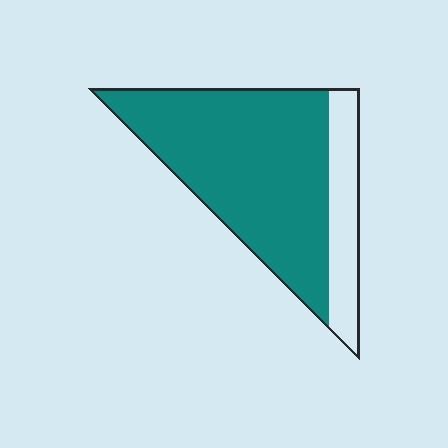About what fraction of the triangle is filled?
About four fifths (4/5).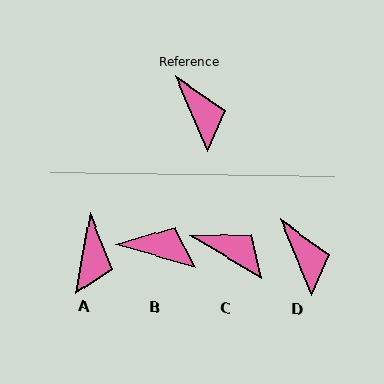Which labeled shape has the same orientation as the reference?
D.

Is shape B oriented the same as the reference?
No, it is off by about 51 degrees.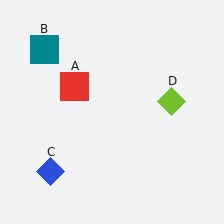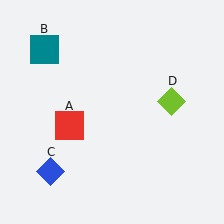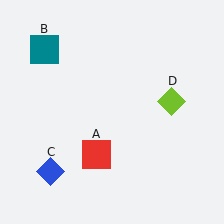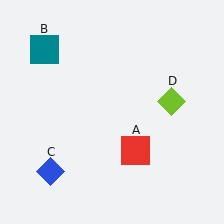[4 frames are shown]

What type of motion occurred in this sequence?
The red square (object A) rotated counterclockwise around the center of the scene.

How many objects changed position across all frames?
1 object changed position: red square (object A).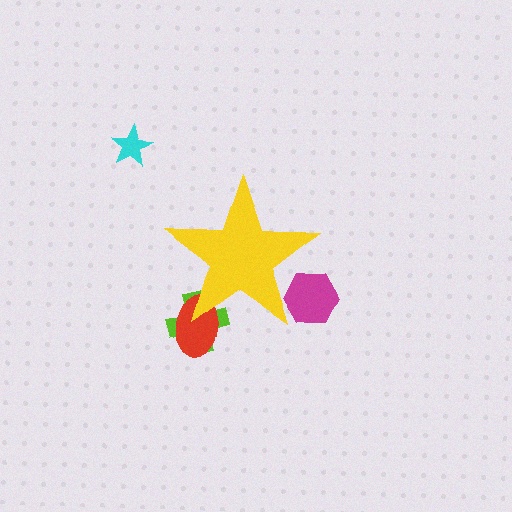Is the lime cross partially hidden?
Yes, the lime cross is partially hidden behind the yellow star.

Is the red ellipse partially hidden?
Yes, the red ellipse is partially hidden behind the yellow star.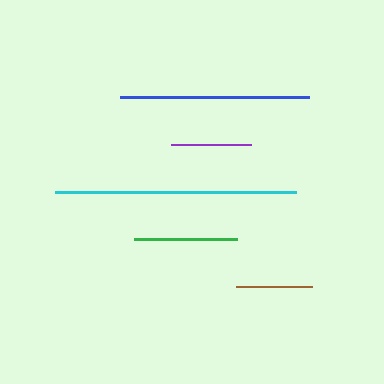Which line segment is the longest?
The cyan line is the longest at approximately 241 pixels.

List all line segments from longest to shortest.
From longest to shortest: cyan, blue, green, purple, brown.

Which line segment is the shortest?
The brown line is the shortest at approximately 75 pixels.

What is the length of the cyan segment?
The cyan segment is approximately 241 pixels long.